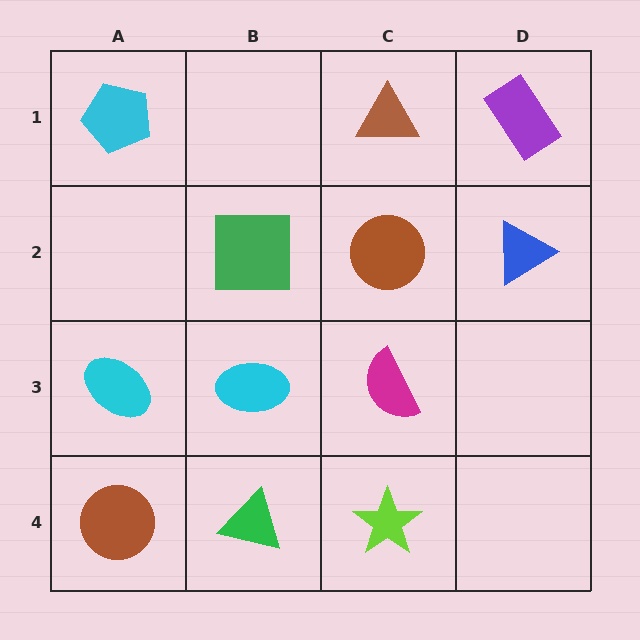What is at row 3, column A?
A cyan ellipse.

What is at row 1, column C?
A brown triangle.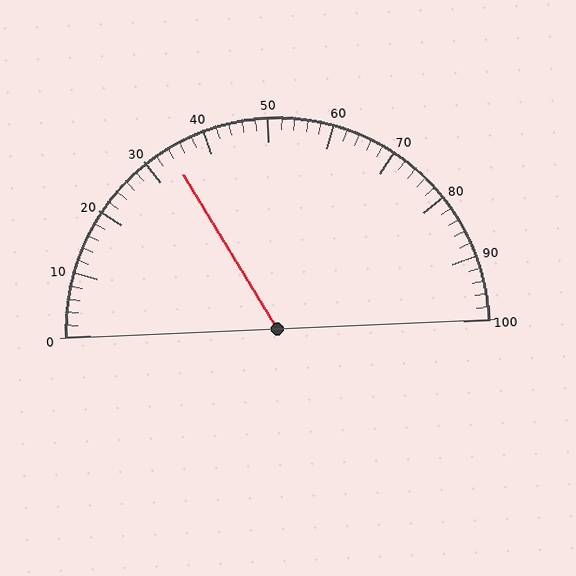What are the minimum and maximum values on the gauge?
The gauge ranges from 0 to 100.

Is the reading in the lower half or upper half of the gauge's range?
The reading is in the lower half of the range (0 to 100).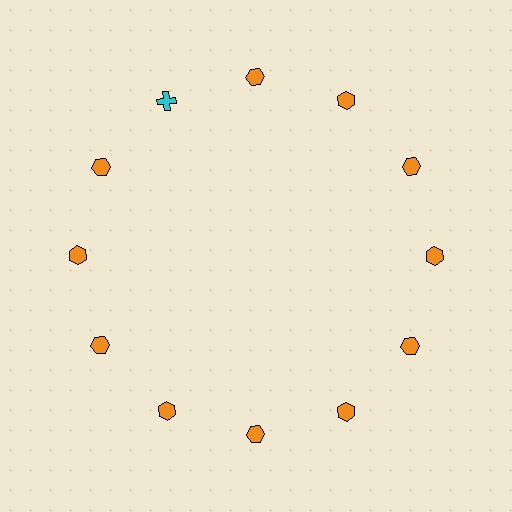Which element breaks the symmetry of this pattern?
The cyan cross at roughly the 11 o'clock position breaks the symmetry. All other shapes are orange hexagons.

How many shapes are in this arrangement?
There are 12 shapes arranged in a ring pattern.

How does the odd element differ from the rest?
It differs in both color (cyan instead of orange) and shape (cross instead of hexagon).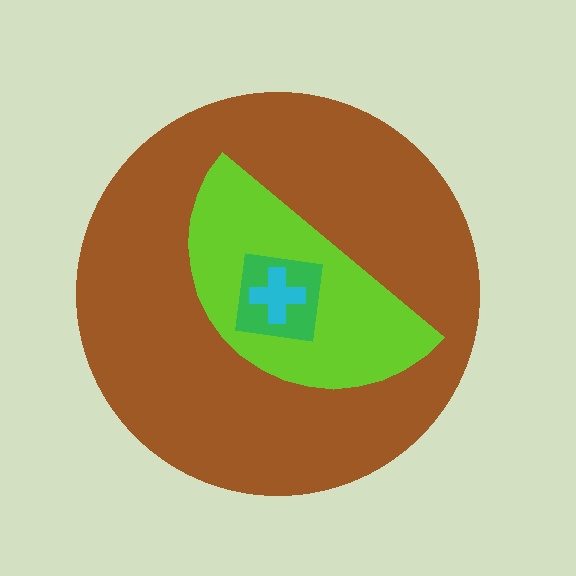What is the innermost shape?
The cyan cross.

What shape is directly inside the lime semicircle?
The green square.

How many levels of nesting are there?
4.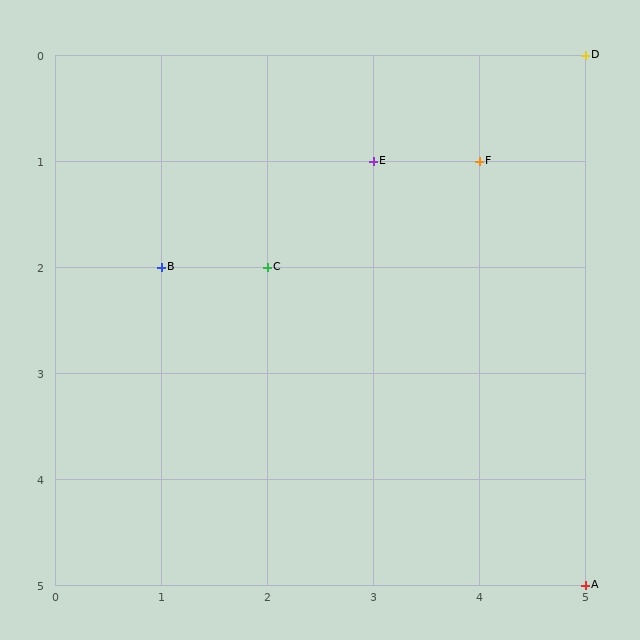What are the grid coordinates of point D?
Point D is at grid coordinates (5, 0).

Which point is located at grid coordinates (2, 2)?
Point C is at (2, 2).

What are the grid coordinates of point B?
Point B is at grid coordinates (1, 2).